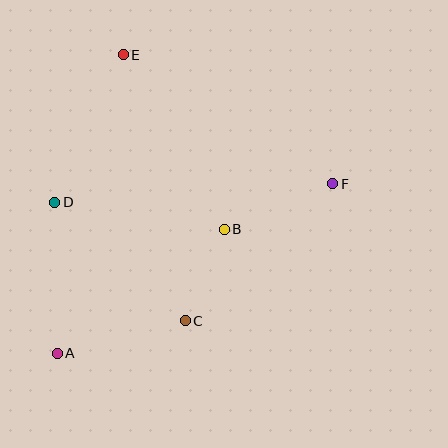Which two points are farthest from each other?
Points A and F are farthest from each other.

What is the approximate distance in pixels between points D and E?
The distance between D and E is approximately 163 pixels.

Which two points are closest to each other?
Points B and C are closest to each other.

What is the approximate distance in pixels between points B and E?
The distance between B and E is approximately 202 pixels.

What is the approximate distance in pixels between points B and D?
The distance between B and D is approximately 172 pixels.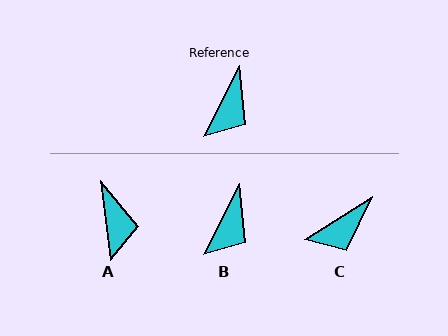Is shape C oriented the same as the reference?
No, it is off by about 31 degrees.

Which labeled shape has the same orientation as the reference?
B.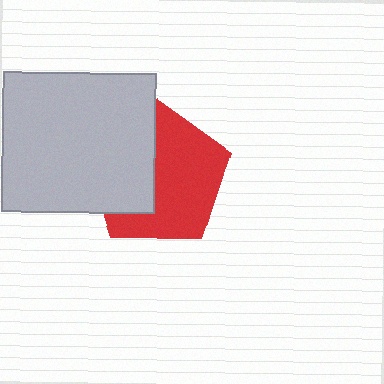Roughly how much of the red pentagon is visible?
About half of it is visible (roughly 59%).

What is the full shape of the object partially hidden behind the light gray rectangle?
The partially hidden object is a red pentagon.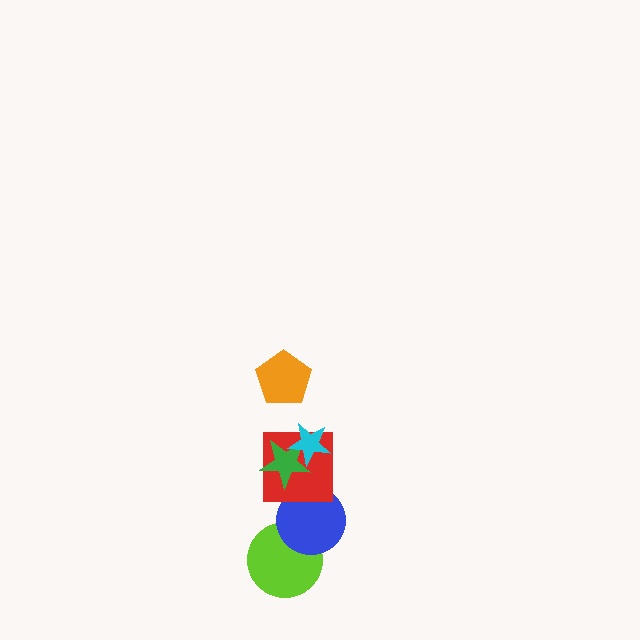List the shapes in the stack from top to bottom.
From top to bottom: the orange pentagon, the cyan star, the green star, the red square, the blue circle, the lime circle.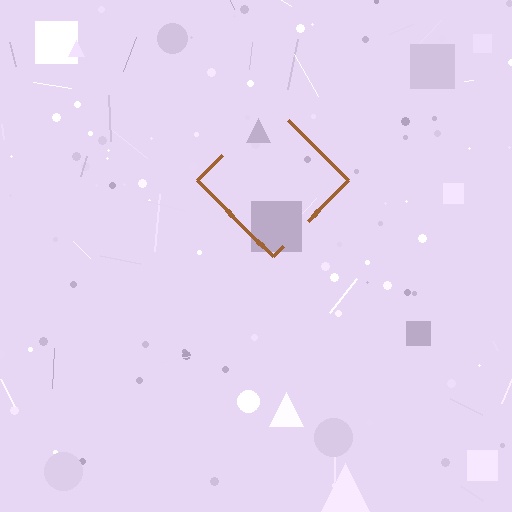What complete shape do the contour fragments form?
The contour fragments form a diamond.